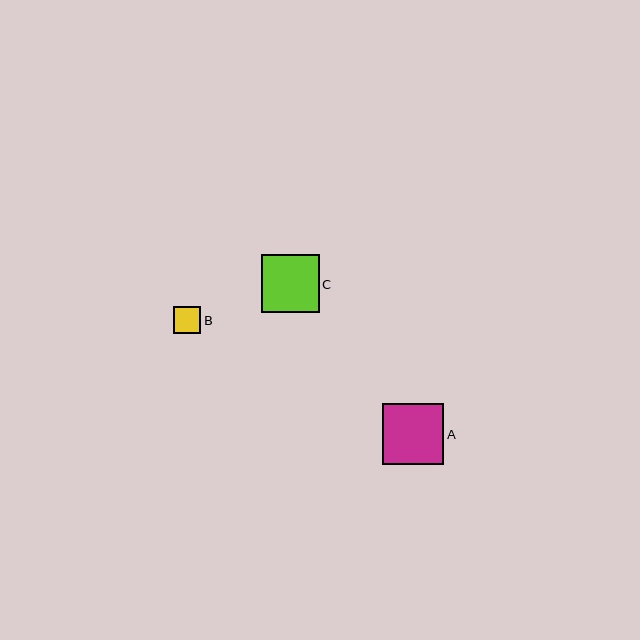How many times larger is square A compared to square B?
Square A is approximately 2.2 times the size of square B.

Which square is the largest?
Square A is the largest with a size of approximately 62 pixels.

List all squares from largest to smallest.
From largest to smallest: A, C, B.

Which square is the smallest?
Square B is the smallest with a size of approximately 27 pixels.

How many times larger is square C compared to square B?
Square C is approximately 2.1 times the size of square B.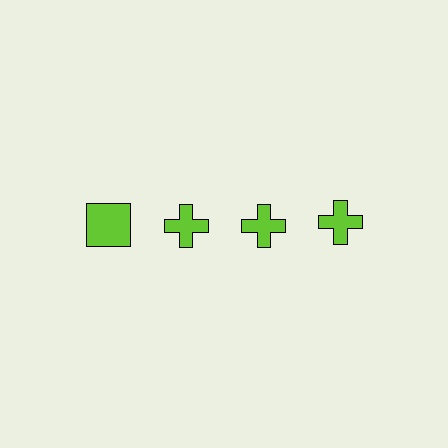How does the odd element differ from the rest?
It has a different shape: square instead of cross.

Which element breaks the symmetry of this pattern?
The lime square in the top row, leftmost column breaks the symmetry. All other shapes are lime crosses.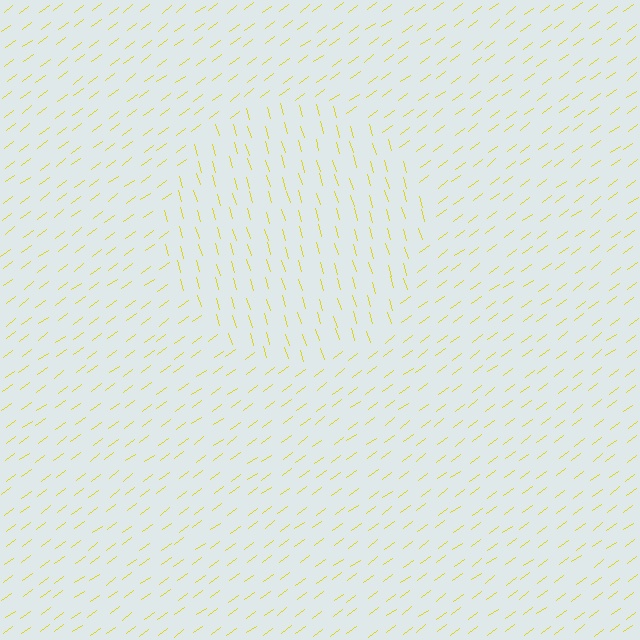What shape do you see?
I see a circle.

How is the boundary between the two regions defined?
The boundary is defined purely by a change in line orientation (approximately 70 degrees difference). All lines are the same color and thickness.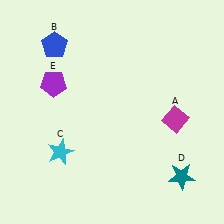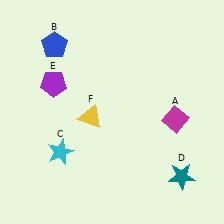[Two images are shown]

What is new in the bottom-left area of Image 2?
A yellow triangle (F) was added in the bottom-left area of Image 2.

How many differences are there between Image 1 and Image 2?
There is 1 difference between the two images.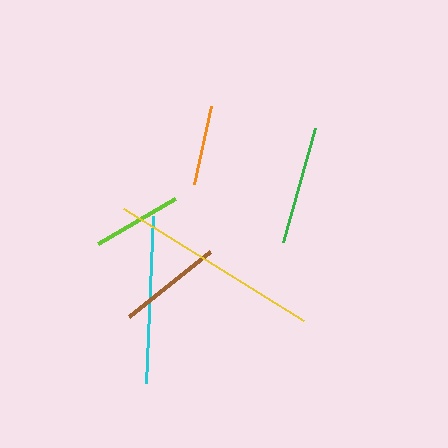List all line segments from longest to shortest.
From longest to shortest: yellow, cyan, green, brown, lime, orange.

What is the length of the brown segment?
The brown segment is approximately 104 pixels long.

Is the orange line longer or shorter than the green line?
The green line is longer than the orange line.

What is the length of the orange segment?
The orange segment is approximately 79 pixels long.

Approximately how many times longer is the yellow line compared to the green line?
The yellow line is approximately 1.8 times the length of the green line.